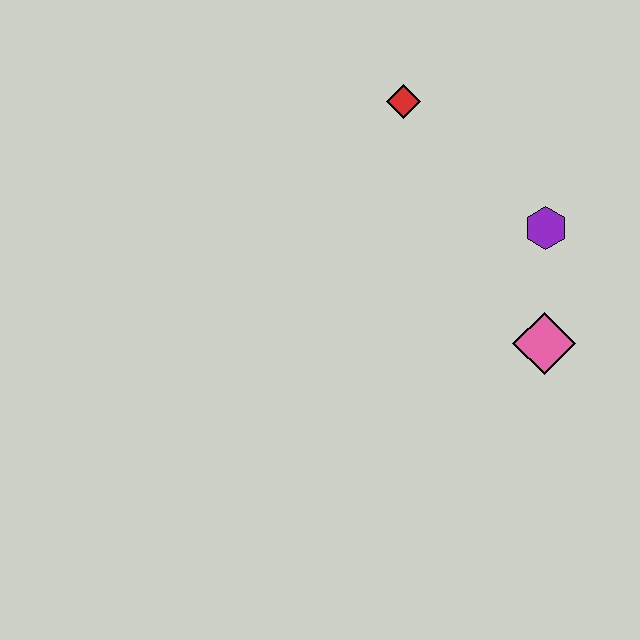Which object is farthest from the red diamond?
The pink diamond is farthest from the red diamond.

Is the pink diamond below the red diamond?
Yes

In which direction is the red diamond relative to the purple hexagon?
The red diamond is to the left of the purple hexagon.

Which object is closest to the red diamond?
The purple hexagon is closest to the red diamond.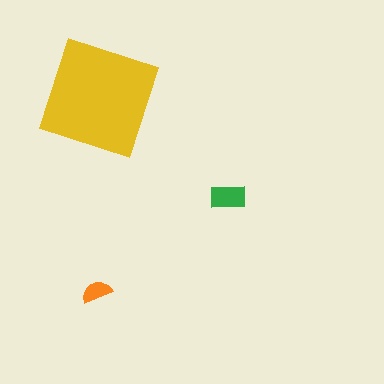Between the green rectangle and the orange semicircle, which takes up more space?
The green rectangle.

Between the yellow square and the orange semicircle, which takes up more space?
The yellow square.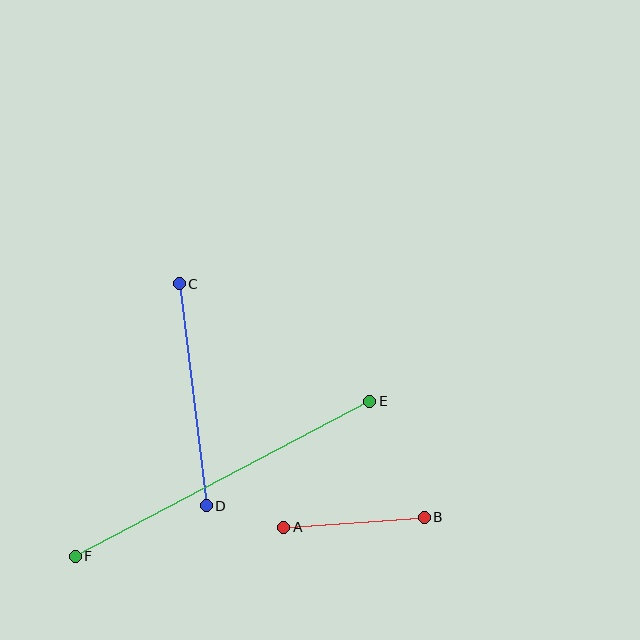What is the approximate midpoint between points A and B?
The midpoint is at approximately (354, 522) pixels.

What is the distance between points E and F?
The distance is approximately 333 pixels.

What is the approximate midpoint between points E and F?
The midpoint is at approximately (223, 479) pixels.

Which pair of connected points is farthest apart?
Points E and F are farthest apart.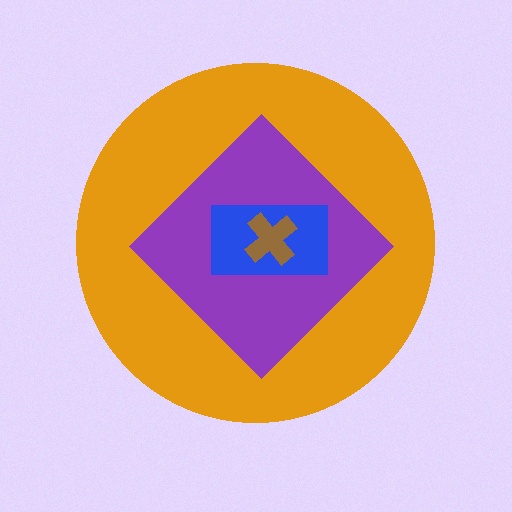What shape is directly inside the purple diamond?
The blue rectangle.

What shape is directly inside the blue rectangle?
The brown cross.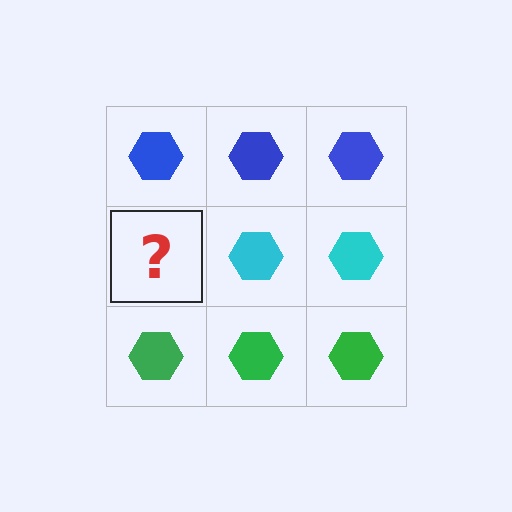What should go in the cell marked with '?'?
The missing cell should contain a cyan hexagon.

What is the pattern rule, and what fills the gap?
The rule is that each row has a consistent color. The gap should be filled with a cyan hexagon.